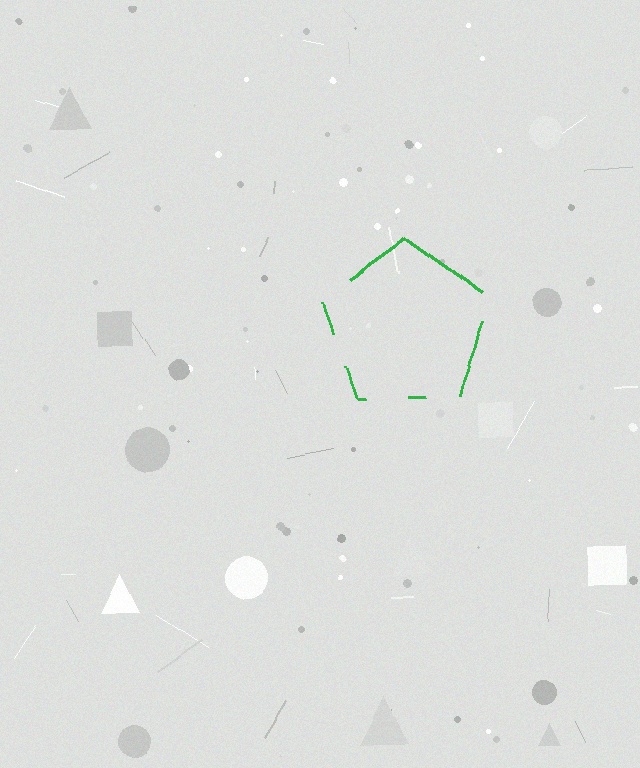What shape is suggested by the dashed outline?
The dashed outline suggests a pentagon.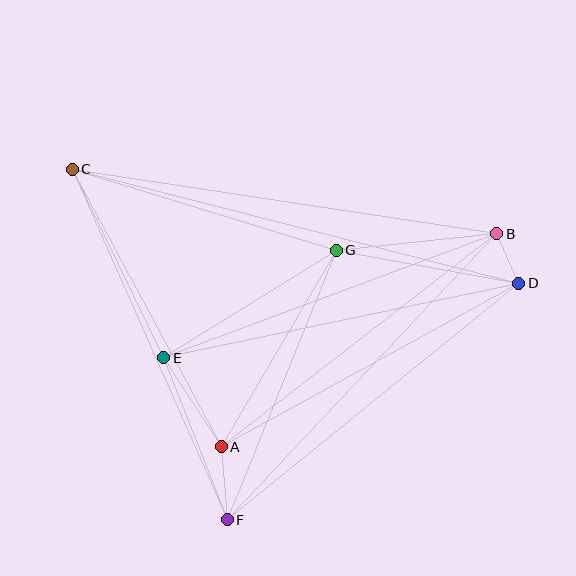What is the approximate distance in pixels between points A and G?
The distance between A and G is approximately 228 pixels.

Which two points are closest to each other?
Points B and D are closest to each other.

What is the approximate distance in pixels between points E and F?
The distance between E and F is approximately 174 pixels.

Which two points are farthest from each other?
Points C and D are farthest from each other.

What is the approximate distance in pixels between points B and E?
The distance between B and E is approximately 355 pixels.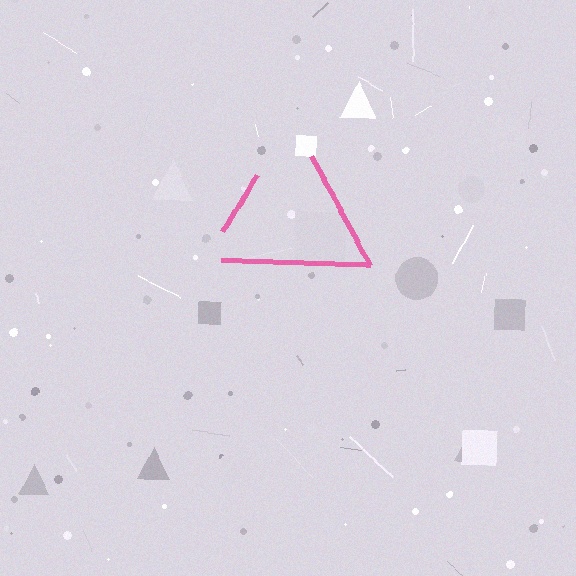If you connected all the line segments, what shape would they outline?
They would outline a triangle.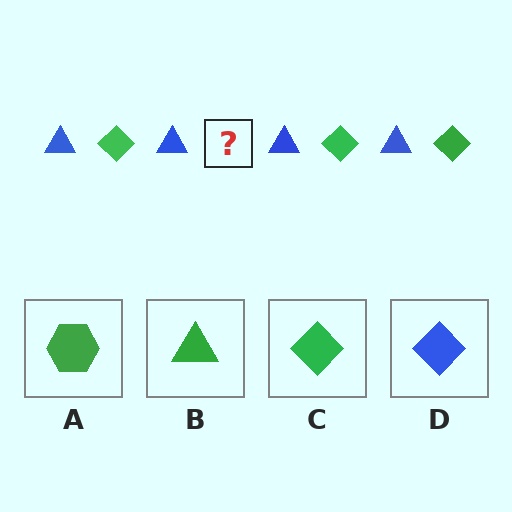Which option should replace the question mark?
Option C.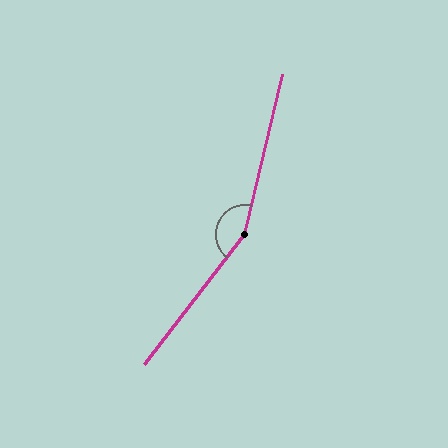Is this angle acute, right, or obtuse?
It is obtuse.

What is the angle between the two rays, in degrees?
Approximately 156 degrees.